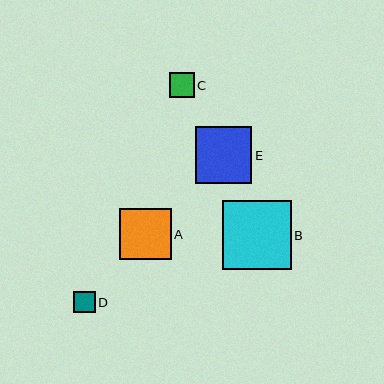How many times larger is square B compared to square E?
Square B is approximately 1.2 times the size of square E.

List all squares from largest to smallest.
From largest to smallest: B, E, A, C, D.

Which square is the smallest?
Square D is the smallest with a size of approximately 21 pixels.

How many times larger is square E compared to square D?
Square E is approximately 2.7 times the size of square D.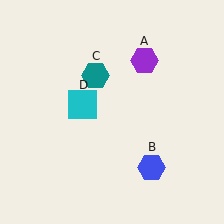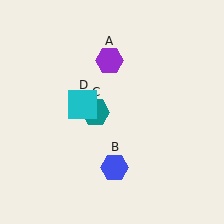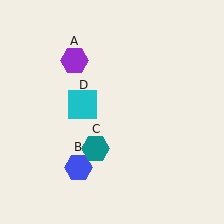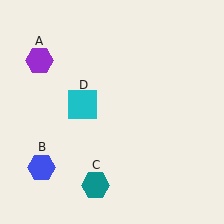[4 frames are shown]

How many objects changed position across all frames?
3 objects changed position: purple hexagon (object A), blue hexagon (object B), teal hexagon (object C).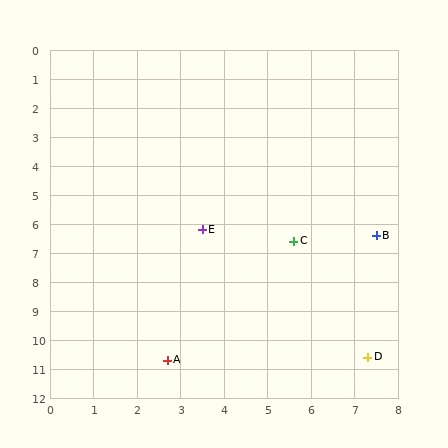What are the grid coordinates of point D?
Point D is at approximately (7.3, 10.6).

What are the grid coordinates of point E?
Point E is at approximately (3.5, 6.2).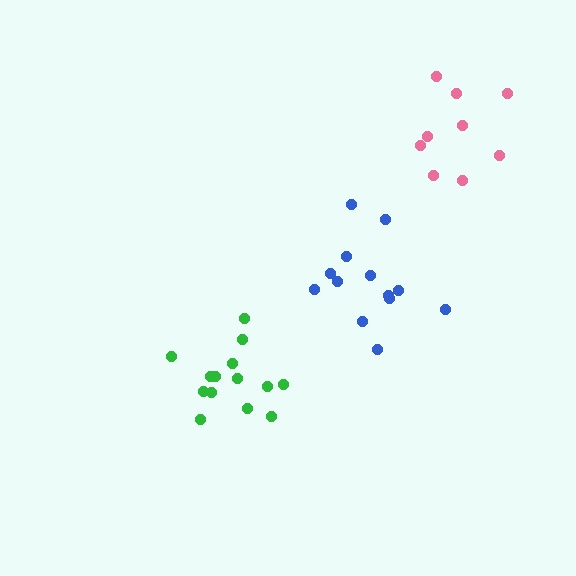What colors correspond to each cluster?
The clusters are colored: blue, green, pink.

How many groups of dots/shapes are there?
There are 3 groups.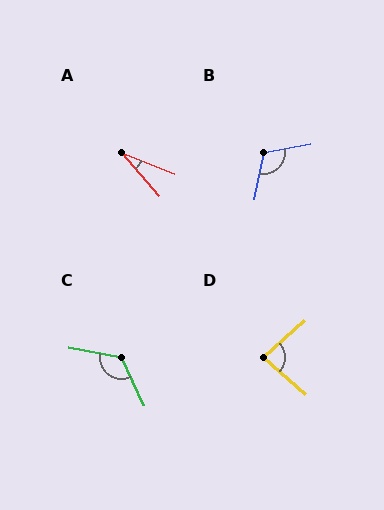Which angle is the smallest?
A, at approximately 27 degrees.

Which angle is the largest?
C, at approximately 126 degrees.